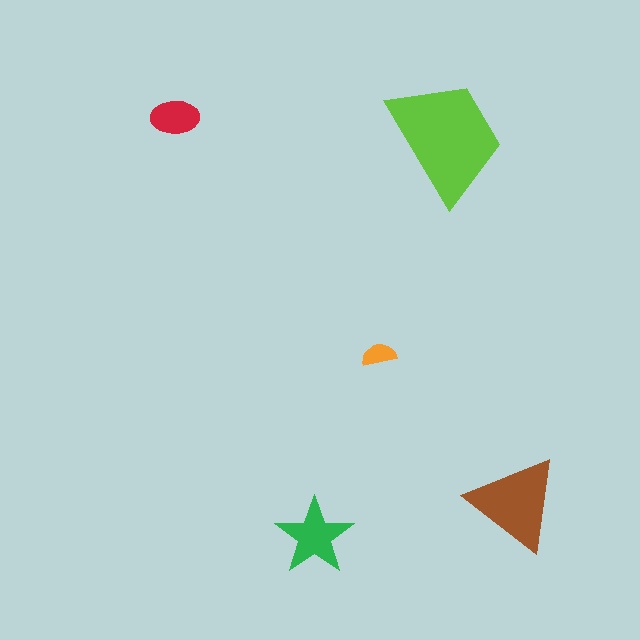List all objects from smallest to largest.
The orange semicircle, the red ellipse, the green star, the brown triangle, the lime trapezoid.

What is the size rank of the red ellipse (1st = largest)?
4th.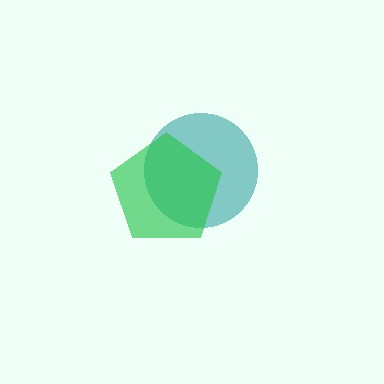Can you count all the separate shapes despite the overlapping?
Yes, there are 2 separate shapes.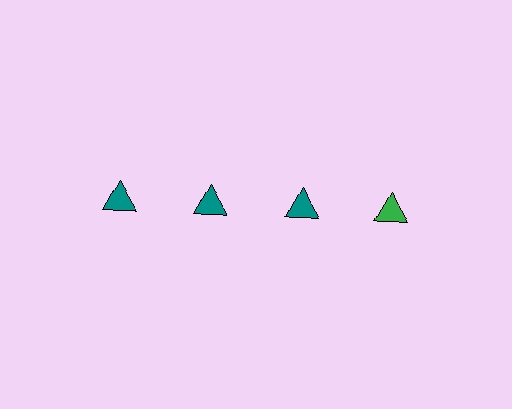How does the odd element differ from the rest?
It has a different color: green instead of teal.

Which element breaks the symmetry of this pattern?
The green triangle in the top row, second from right column breaks the symmetry. All other shapes are teal triangles.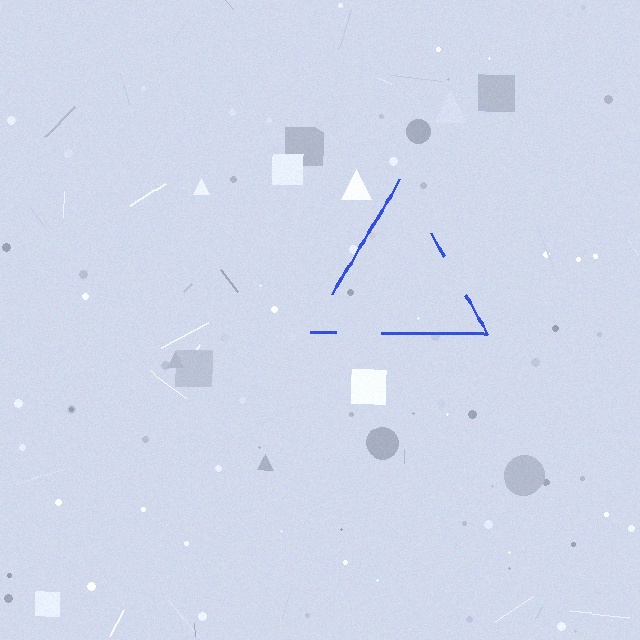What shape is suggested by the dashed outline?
The dashed outline suggests a triangle.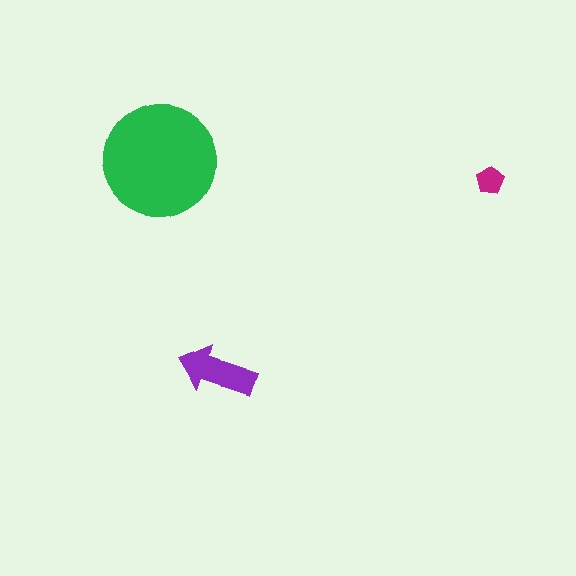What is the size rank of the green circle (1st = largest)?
1st.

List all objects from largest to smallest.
The green circle, the purple arrow, the magenta pentagon.